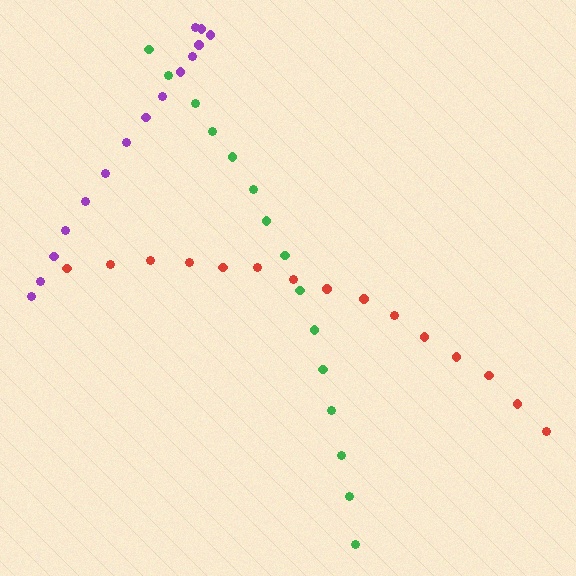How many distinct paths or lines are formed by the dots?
There are 3 distinct paths.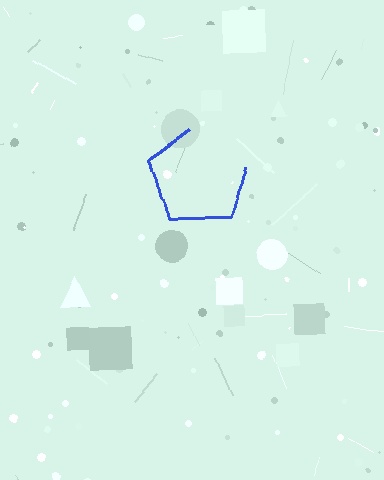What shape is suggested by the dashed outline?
The dashed outline suggests a pentagon.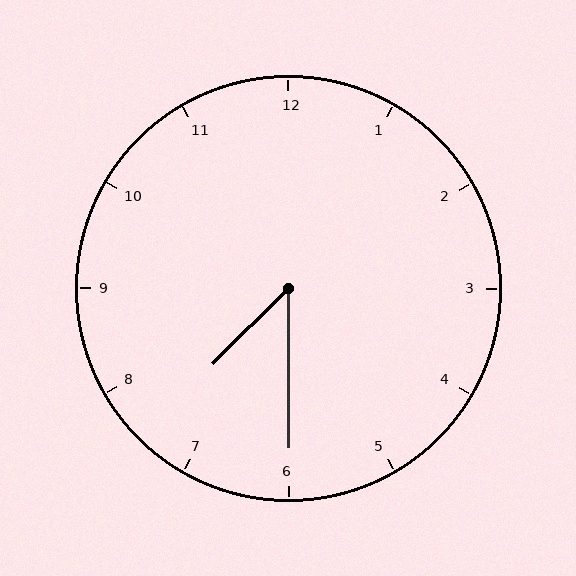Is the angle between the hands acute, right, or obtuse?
It is acute.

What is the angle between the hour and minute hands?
Approximately 45 degrees.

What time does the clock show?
7:30.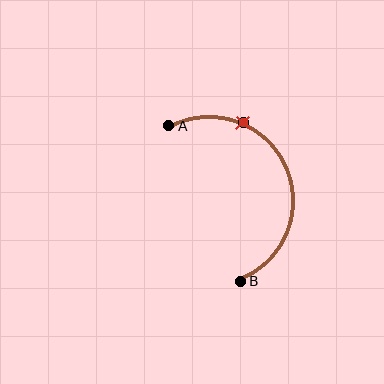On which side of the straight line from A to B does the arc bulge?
The arc bulges to the right of the straight line connecting A and B.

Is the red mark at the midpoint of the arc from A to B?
No. The red mark lies on the arc but is closer to endpoint A. The arc midpoint would be at the point on the curve equidistant along the arc from both A and B.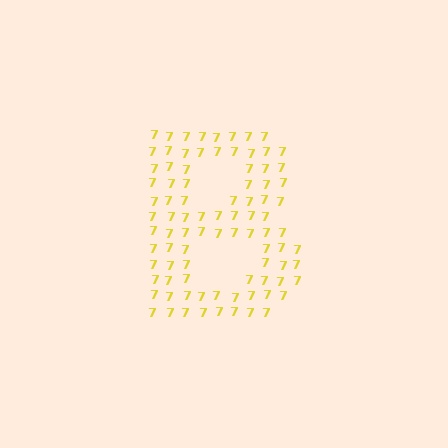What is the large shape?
The large shape is the letter B.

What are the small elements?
The small elements are digit 7's.